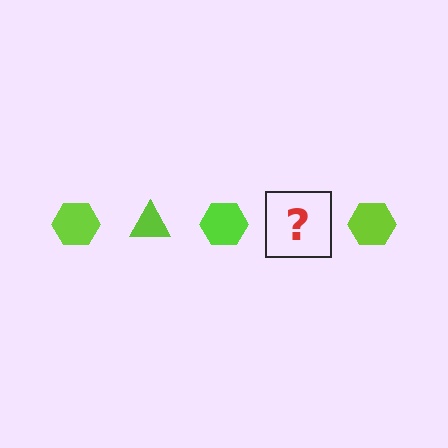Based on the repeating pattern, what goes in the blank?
The blank should be a lime triangle.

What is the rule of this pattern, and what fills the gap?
The rule is that the pattern cycles through hexagon, triangle shapes in lime. The gap should be filled with a lime triangle.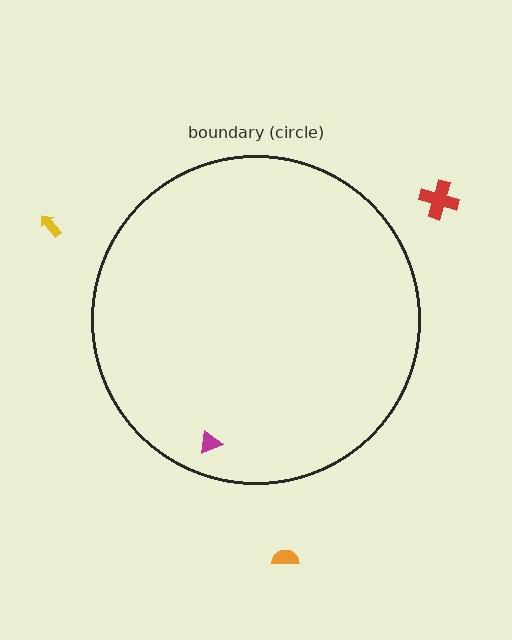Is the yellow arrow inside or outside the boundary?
Outside.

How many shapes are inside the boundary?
1 inside, 3 outside.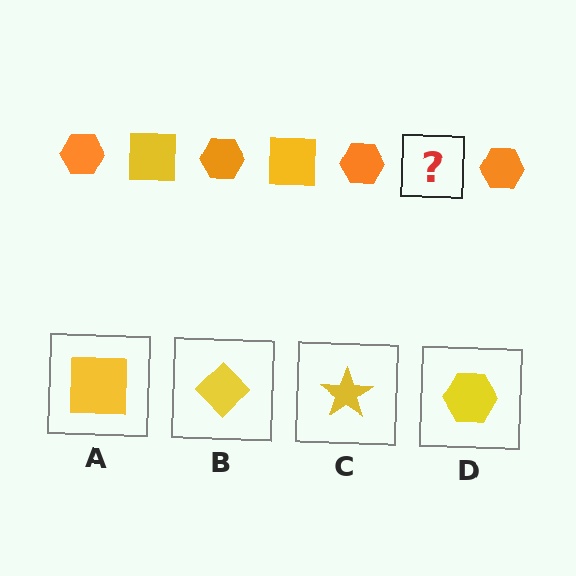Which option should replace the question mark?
Option A.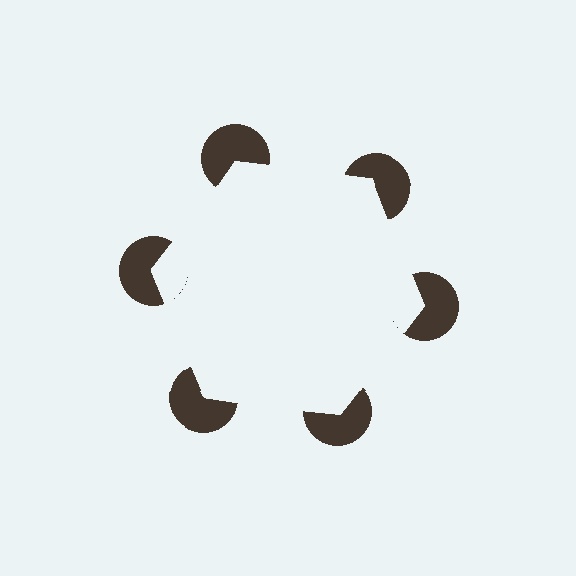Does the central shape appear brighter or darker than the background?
It typically appears slightly brighter than the background, even though no actual brightness change is drawn.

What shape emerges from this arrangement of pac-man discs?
An illusory hexagon — its edges are inferred from the aligned wedge cuts in the pac-man discs, not physically drawn.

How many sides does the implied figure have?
6 sides.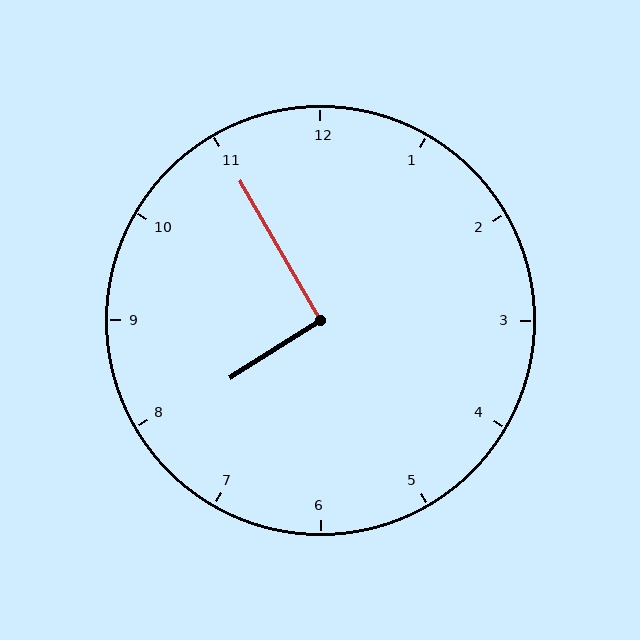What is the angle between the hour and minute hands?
Approximately 92 degrees.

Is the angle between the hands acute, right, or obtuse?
It is right.